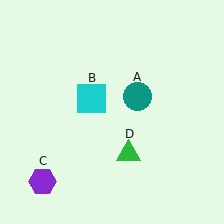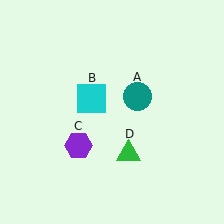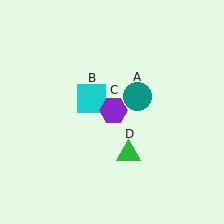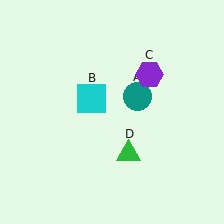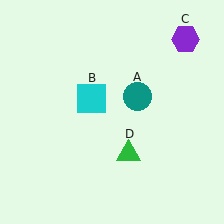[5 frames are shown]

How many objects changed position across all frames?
1 object changed position: purple hexagon (object C).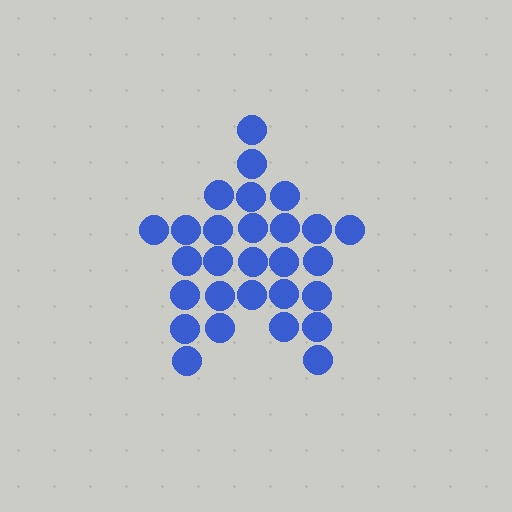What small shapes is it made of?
It is made of small circles.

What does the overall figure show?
The overall figure shows a star.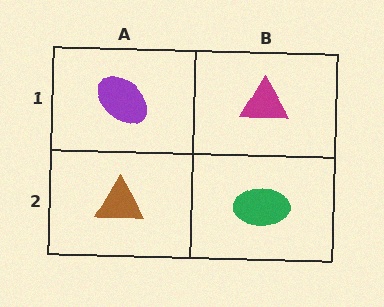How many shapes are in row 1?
2 shapes.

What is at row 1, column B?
A magenta triangle.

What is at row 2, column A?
A brown triangle.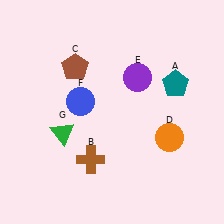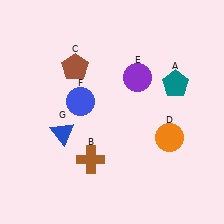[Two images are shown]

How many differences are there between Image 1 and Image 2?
There is 1 difference between the two images.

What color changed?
The triangle (G) changed from green in Image 1 to blue in Image 2.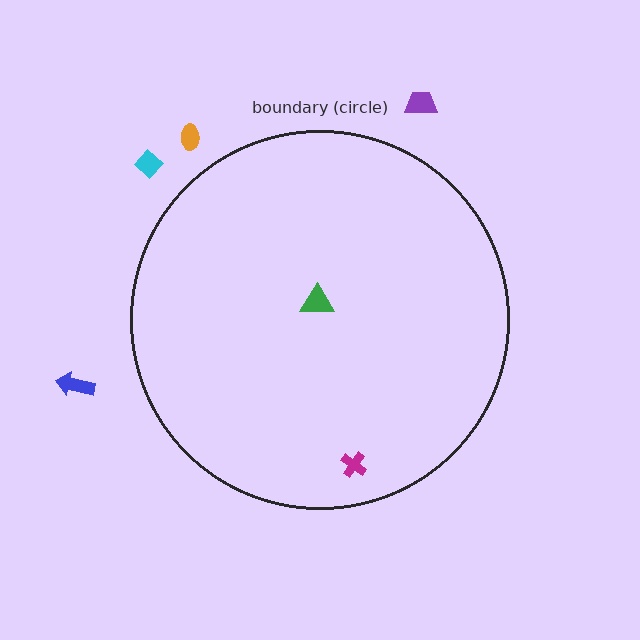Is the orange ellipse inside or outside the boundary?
Outside.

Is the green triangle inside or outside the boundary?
Inside.